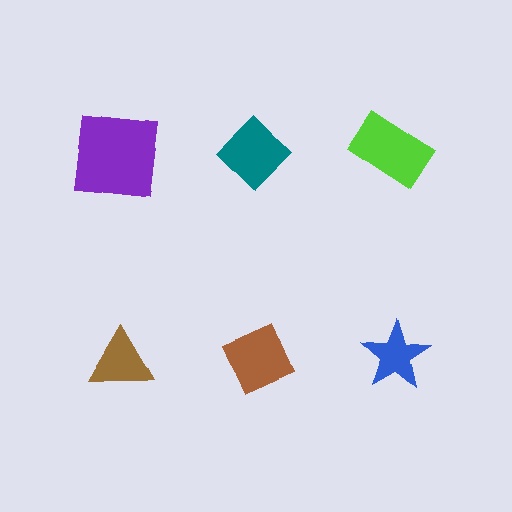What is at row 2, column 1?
A brown triangle.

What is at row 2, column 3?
A blue star.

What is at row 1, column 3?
A lime rectangle.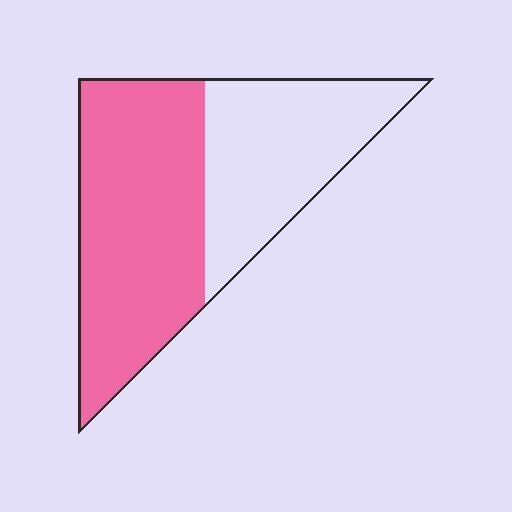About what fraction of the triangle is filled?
About three fifths (3/5).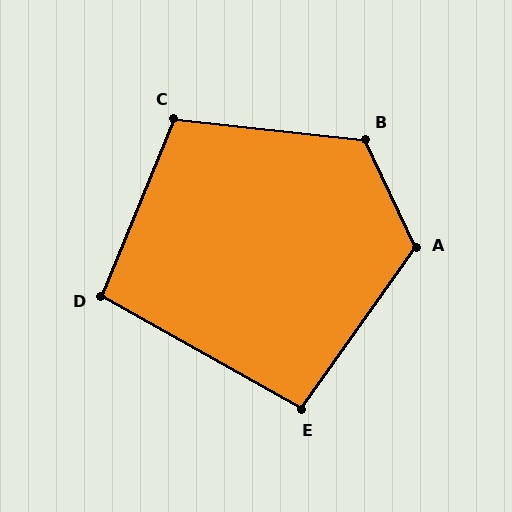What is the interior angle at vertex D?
Approximately 97 degrees (obtuse).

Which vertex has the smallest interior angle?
E, at approximately 96 degrees.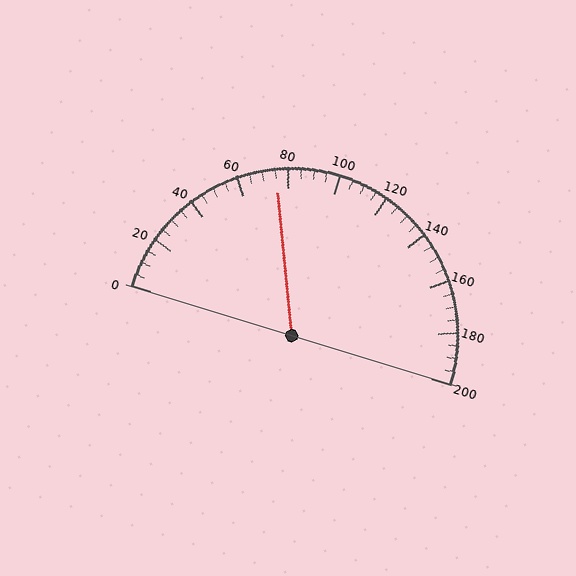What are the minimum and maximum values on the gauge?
The gauge ranges from 0 to 200.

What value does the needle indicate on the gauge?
The needle indicates approximately 75.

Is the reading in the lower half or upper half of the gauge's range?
The reading is in the lower half of the range (0 to 200).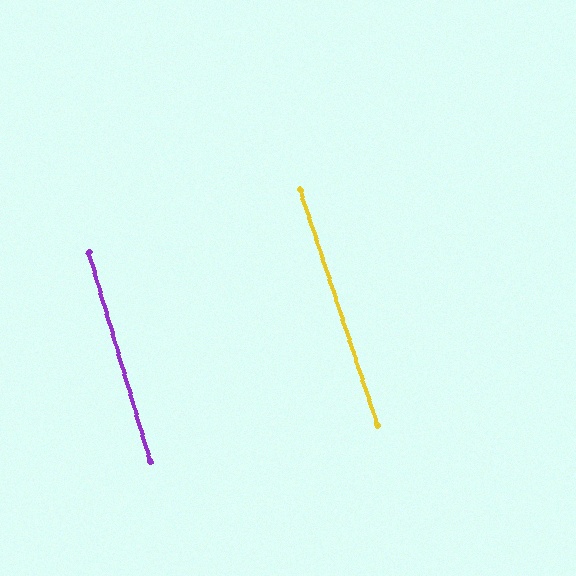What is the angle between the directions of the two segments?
Approximately 2 degrees.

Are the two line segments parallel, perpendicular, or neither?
Parallel — their directions differ by only 1.9°.